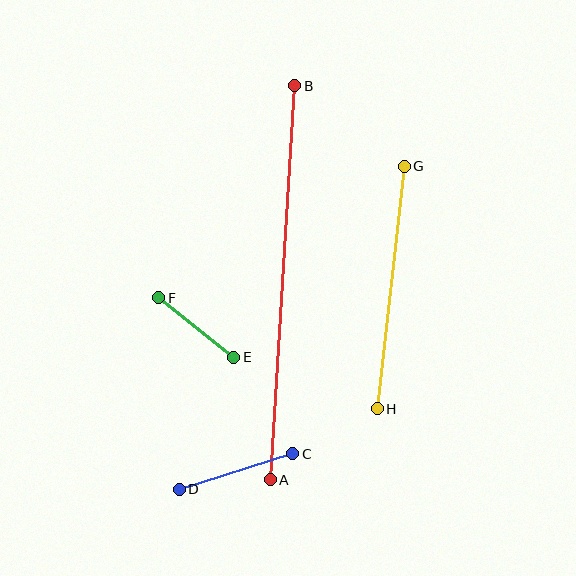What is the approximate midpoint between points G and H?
The midpoint is at approximately (391, 288) pixels.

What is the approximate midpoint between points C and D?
The midpoint is at approximately (236, 472) pixels.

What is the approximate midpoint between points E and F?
The midpoint is at approximately (196, 328) pixels.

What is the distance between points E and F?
The distance is approximately 95 pixels.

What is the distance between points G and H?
The distance is approximately 244 pixels.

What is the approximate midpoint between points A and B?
The midpoint is at approximately (283, 283) pixels.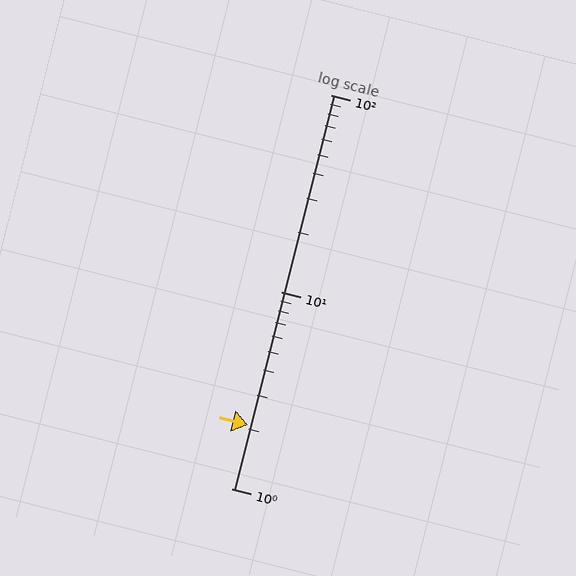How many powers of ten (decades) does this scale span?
The scale spans 2 decades, from 1 to 100.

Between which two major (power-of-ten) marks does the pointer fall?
The pointer is between 1 and 10.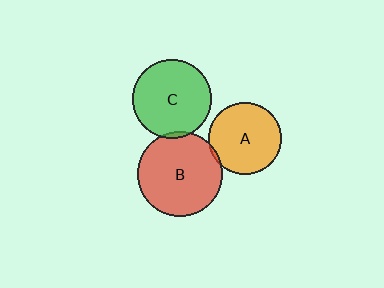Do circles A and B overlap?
Yes.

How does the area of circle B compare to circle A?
Approximately 1.4 times.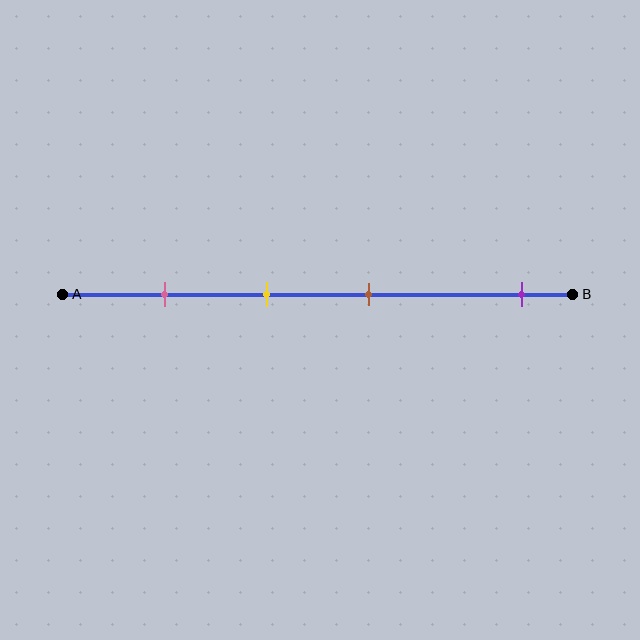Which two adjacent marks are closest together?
The yellow and brown marks are the closest adjacent pair.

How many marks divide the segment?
There are 4 marks dividing the segment.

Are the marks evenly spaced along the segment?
No, the marks are not evenly spaced.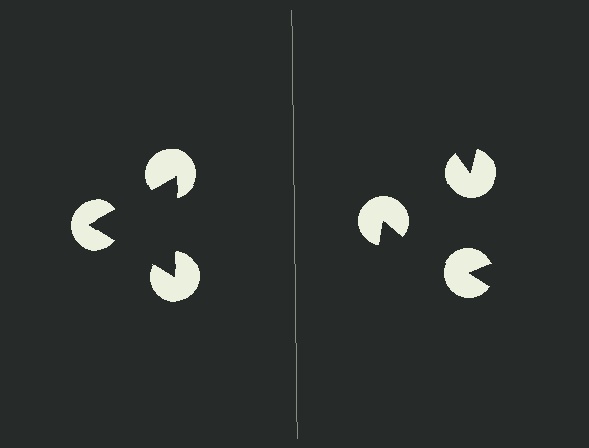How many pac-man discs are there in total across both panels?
6 — 3 on each side.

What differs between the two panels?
The pac-man discs are positioned identically on both sides; only the wedge orientations differ. On the left they align to a triangle; on the right they are misaligned.